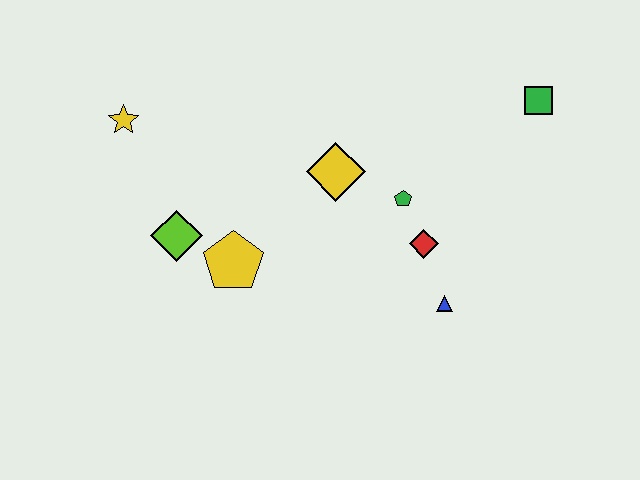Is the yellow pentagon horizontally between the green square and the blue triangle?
No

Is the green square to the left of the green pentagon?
No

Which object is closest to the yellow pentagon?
The lime diamond is closest to the yellow pentagon.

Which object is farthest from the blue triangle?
The yellow star is farthest from the blue triangle.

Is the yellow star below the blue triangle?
No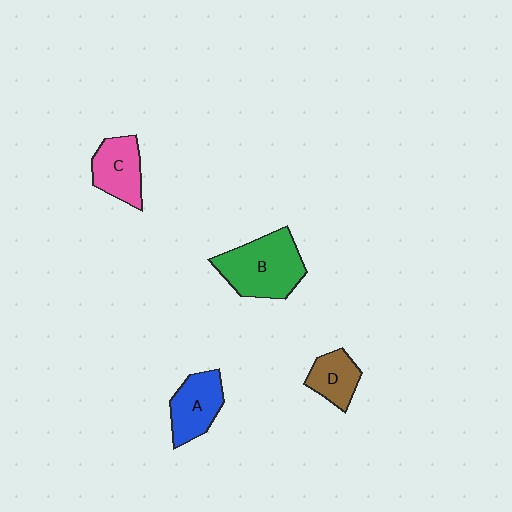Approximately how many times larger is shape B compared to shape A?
Approximately 1.5 times.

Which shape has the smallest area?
Shape D (brown).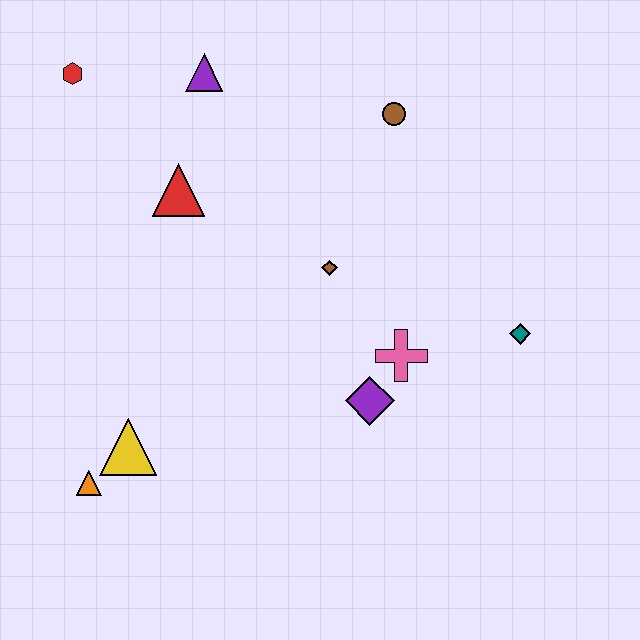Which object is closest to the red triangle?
The purple triangle is closest to the red triangle.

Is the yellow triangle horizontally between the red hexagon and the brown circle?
Yes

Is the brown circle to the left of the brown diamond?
No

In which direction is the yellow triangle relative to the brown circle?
The yellow triangle is below the brown circle.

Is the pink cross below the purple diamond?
No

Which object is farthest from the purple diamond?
The red hexagon is farthest from the purple diamond.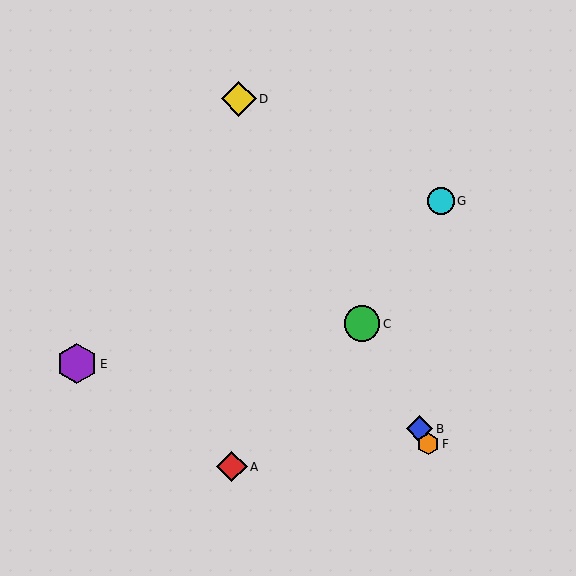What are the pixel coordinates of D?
Object D is at (239, 99).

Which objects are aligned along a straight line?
Objects B, C, D, F are aligned along a straight line.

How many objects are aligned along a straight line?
4 objects (B, C, D, F) are aligned along a straight line.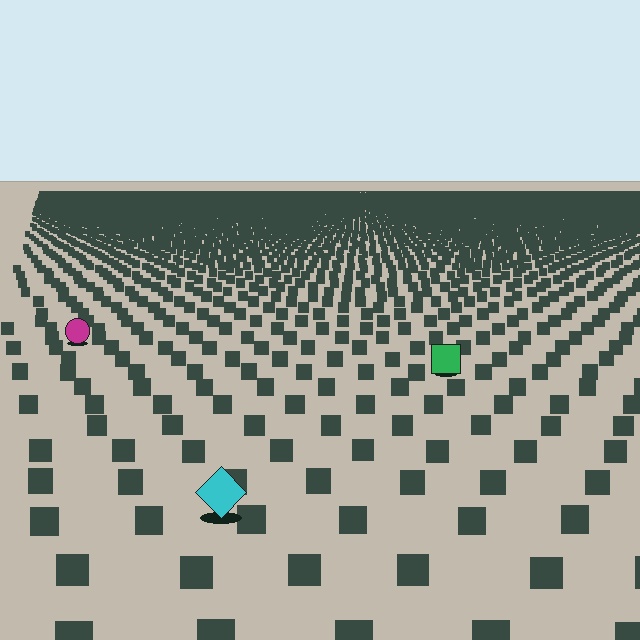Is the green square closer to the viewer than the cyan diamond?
No. The cyan diamond is closer — you can tell from the texture gradient: the ground texture is coarser near it.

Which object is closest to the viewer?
The cyan diamond is closest. The texture marks near it are larger and more spread out.